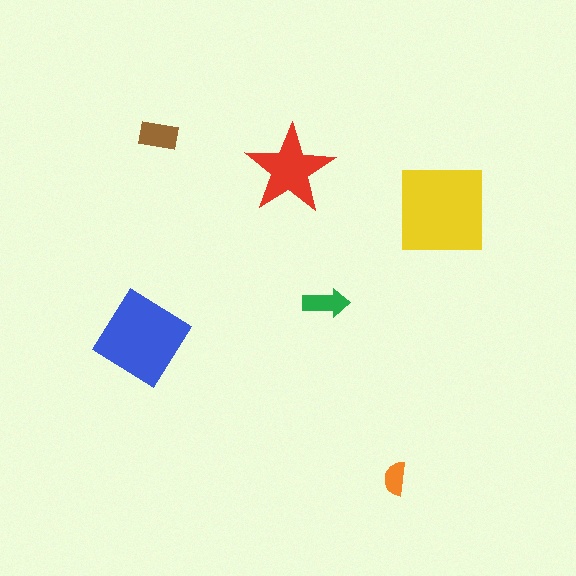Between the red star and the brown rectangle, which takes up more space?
The red star.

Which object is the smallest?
The orange semicircle.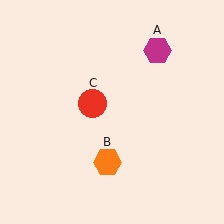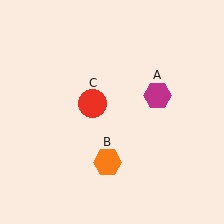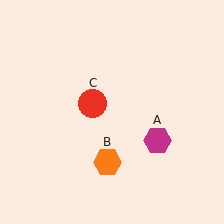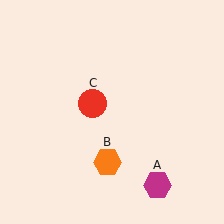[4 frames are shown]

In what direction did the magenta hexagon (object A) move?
The magenta hexagon (object A) moved down.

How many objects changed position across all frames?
1 object changed position: magenta hexagon (object A).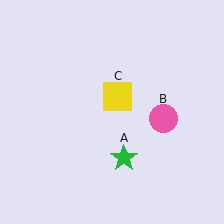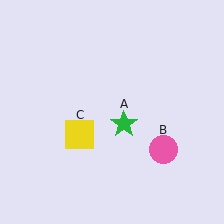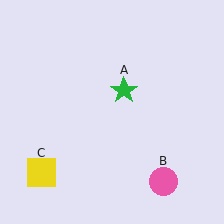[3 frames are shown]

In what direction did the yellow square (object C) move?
The yellow square (object C) moved down and to the left.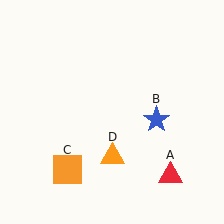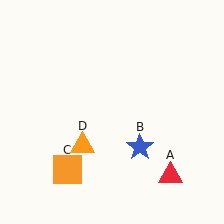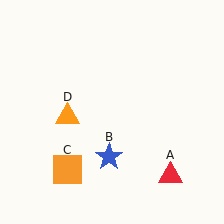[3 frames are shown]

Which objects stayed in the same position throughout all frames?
Red triangle (object A) and orange square (object C) remained stationary.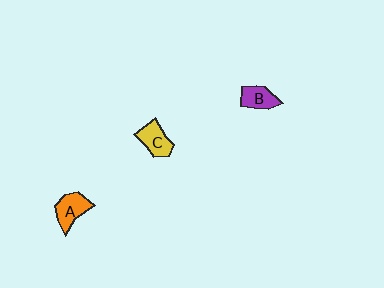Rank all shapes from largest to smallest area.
From largest to smallest: A (orange), C (yellow), B (purple).